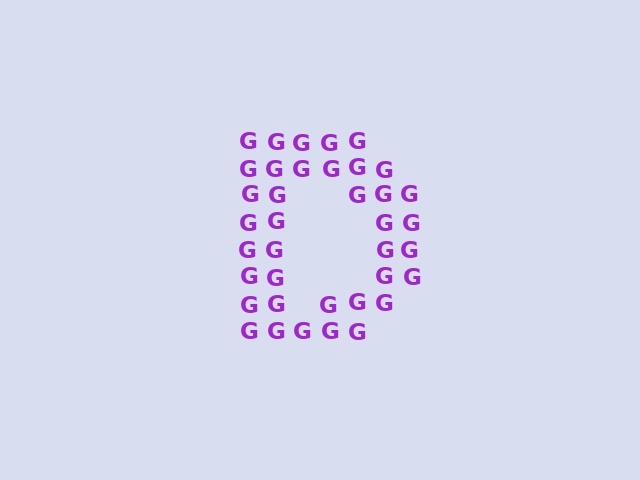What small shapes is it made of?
It is made of small letter G's.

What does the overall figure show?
The overall figure shows the letter D.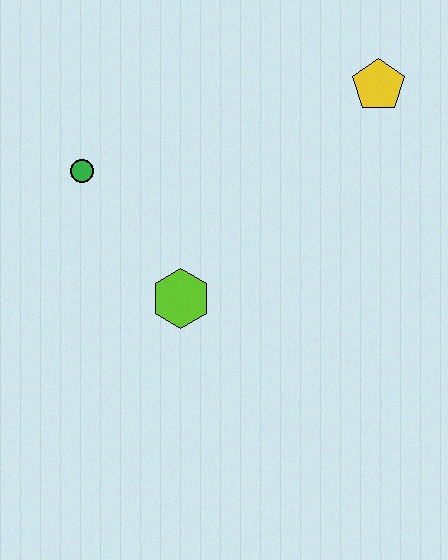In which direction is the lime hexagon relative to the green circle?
The lime hexagon is below the green circle.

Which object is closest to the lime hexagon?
The green circle is closest to the lime hexagon.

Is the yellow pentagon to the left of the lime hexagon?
No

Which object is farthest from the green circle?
The yellow pentagon is farthest from the green circle.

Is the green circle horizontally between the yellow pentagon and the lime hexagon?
No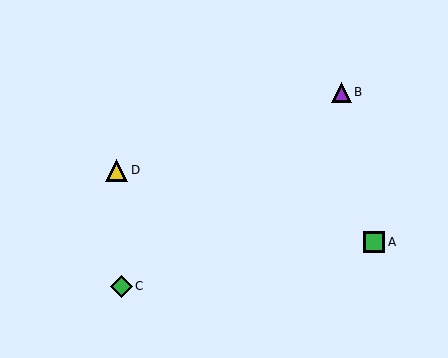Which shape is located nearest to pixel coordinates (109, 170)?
The yellow triangle (labeled D) at (117, 170) is nearest to that location.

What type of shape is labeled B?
Shape B is a purple triangle.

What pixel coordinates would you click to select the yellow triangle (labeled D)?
Click at (117, 170) to select the yellow triangle D.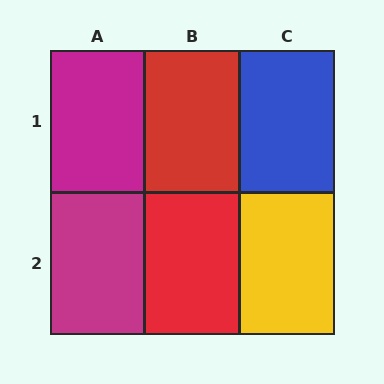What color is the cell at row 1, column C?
Blue.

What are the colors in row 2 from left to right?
Magenta, red, yellow.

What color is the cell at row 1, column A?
Magenta.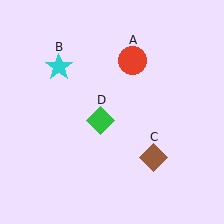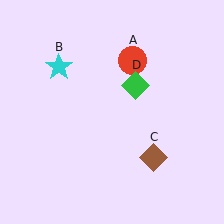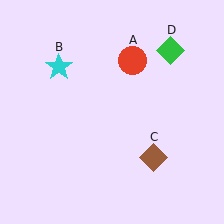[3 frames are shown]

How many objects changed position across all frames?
1 object changed position: green diamond (object D).